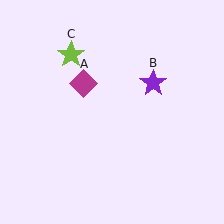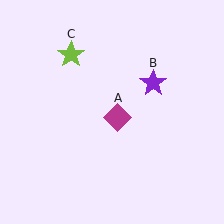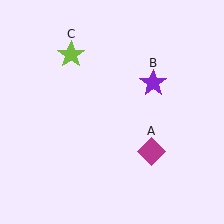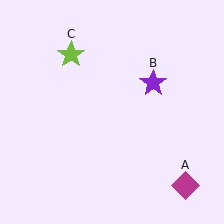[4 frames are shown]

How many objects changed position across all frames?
1 object changed position: magenta diamond (object A).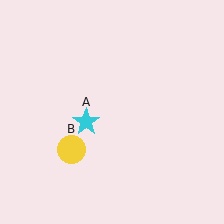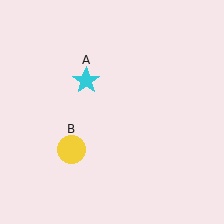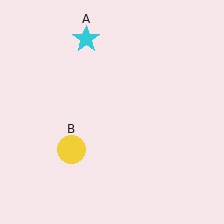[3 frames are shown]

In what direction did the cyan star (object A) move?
The cyan star (object A) moved up.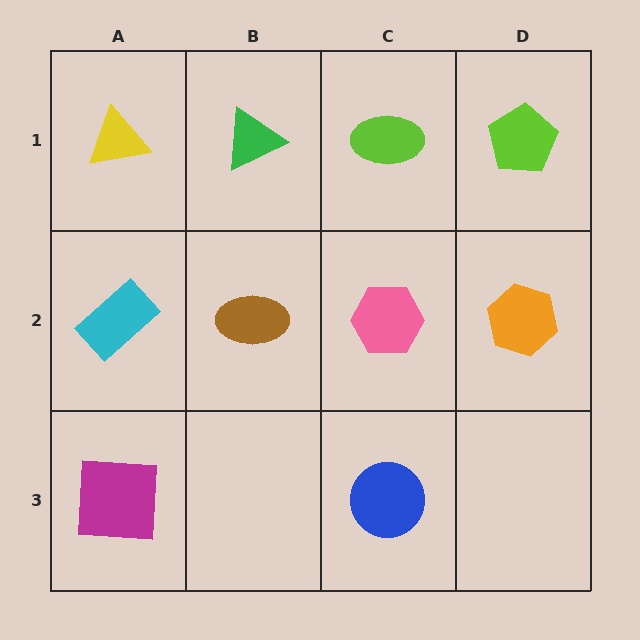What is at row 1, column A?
A yellow triangle.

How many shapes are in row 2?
4 shapes.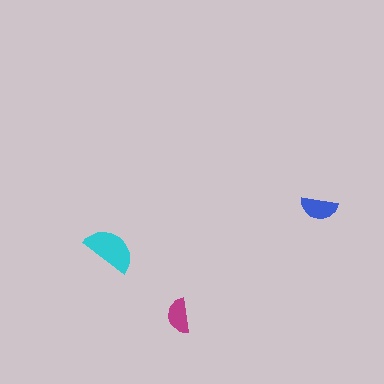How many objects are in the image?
There are 3 objects in the image.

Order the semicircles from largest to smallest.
the cyan one, the blue one, the magenta one.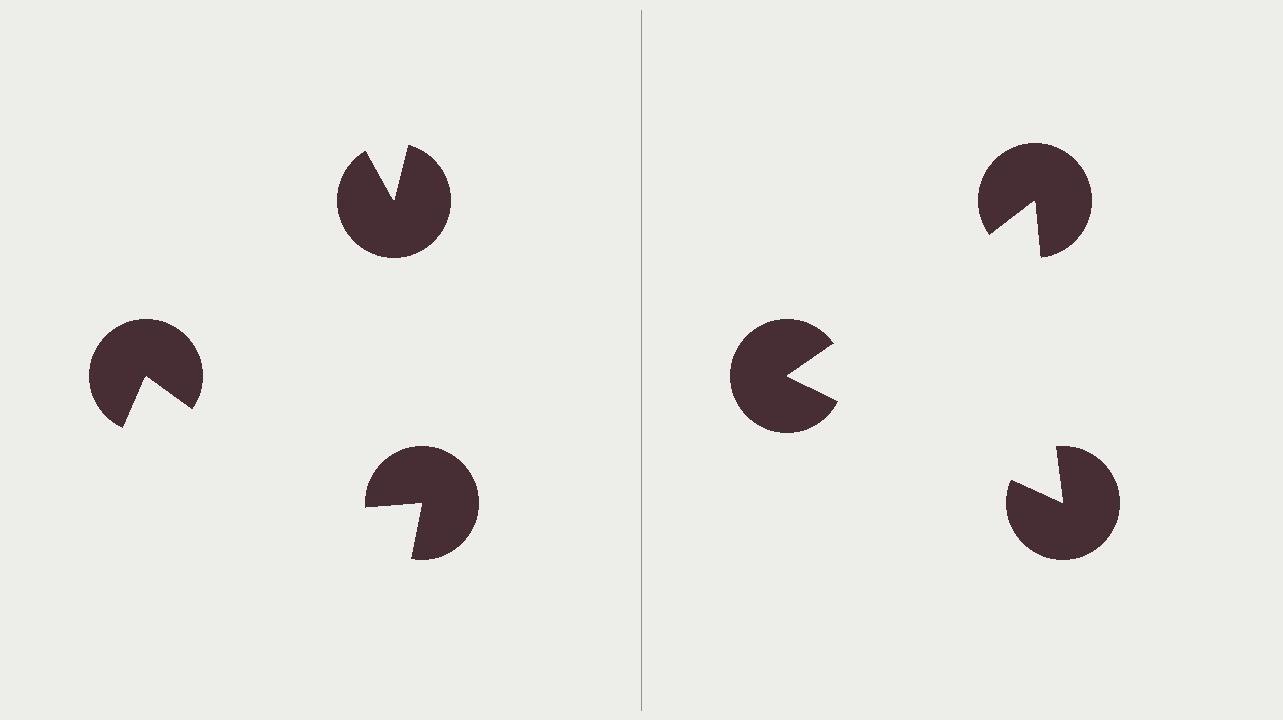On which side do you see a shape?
An illusory triangle appears on the right side. On the left side the wedge cuts are rotated, so no coherent shape forms.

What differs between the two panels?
The pac-man discs are positioned identically on both sides; only the wedge orientations differ. On the right they align to a triangle; on the left they are misaligned.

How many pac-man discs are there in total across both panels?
6 — 3 on each side.